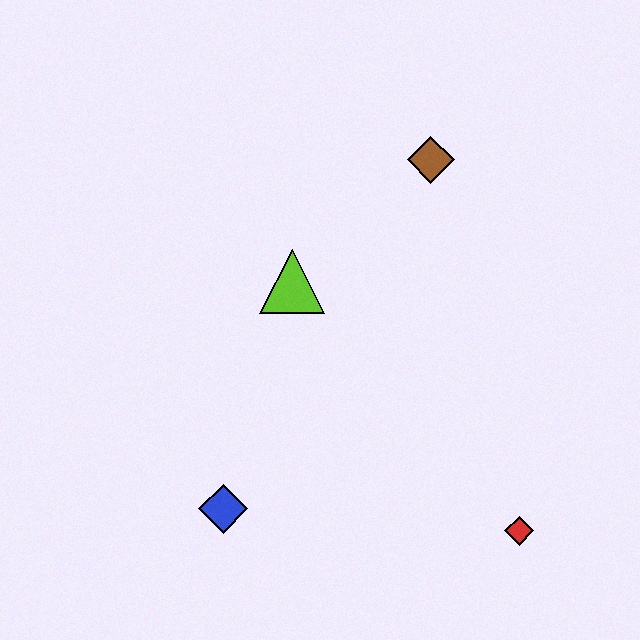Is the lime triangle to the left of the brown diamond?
Yes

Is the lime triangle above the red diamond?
Yes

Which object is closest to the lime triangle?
The brown diamond is closest to the lime triangle.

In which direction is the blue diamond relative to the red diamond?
The blue diamond is to the left of the red diamond.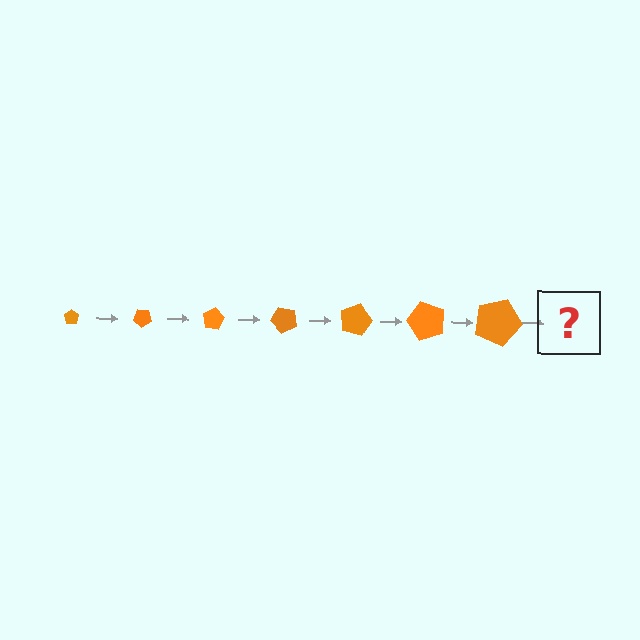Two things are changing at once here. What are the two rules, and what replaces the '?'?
The two rules are that the pentagon grows larger each step and it rotates 40 degrees each step. The '?' should be a pentagon, larger than the previous one and rotated 280 degrees from the start.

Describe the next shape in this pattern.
It should be a pentagon, larger than the previous one and rotated 280 degrees from the start.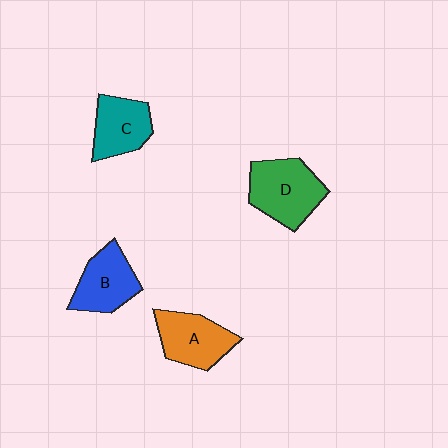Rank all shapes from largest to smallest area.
From largest to smallest: D (green), A (orange), B (blue), C (teal).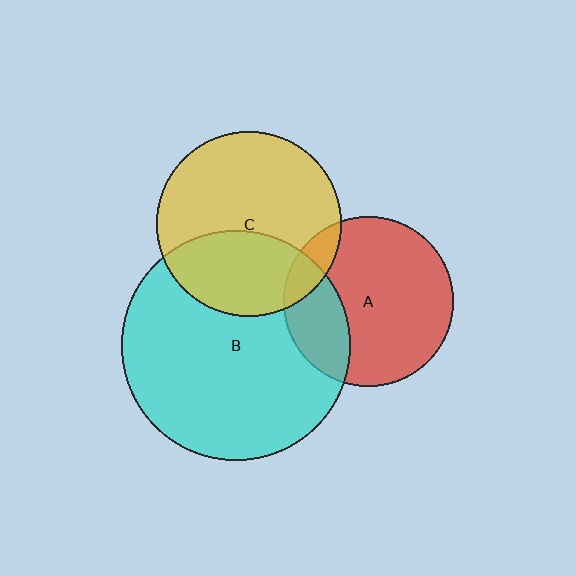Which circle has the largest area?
Circle B (cyan).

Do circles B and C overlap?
Yes.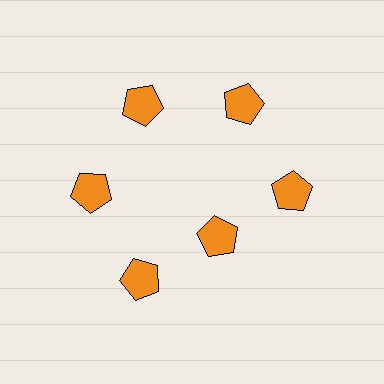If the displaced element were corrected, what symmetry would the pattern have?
It would have 6-fold rotational symmetry — the pattern would map onto itself every 60 degrees.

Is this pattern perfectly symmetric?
No. The 6 orange pentagons are arranged in a ring, but one element near the 5 o'clock position is pulled inward toward the center, breaking the 6-fold rotational symmetry.